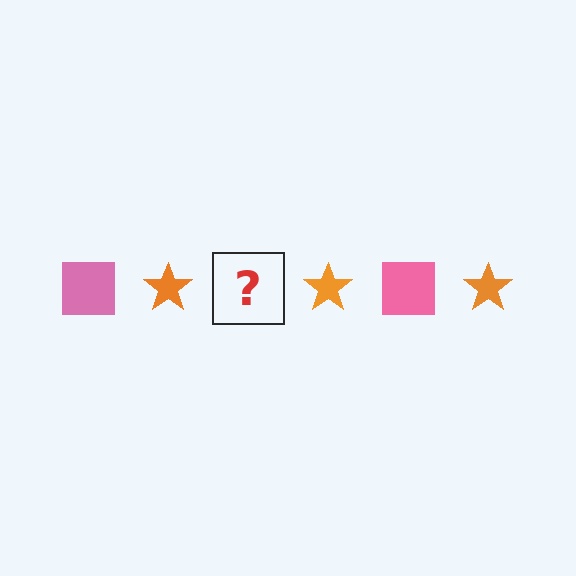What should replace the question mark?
The question mark should be replaced with a pink square.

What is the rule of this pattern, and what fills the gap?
The rule is that the pattern alternates between pink square and orange star. The gap should be filled with a pink square.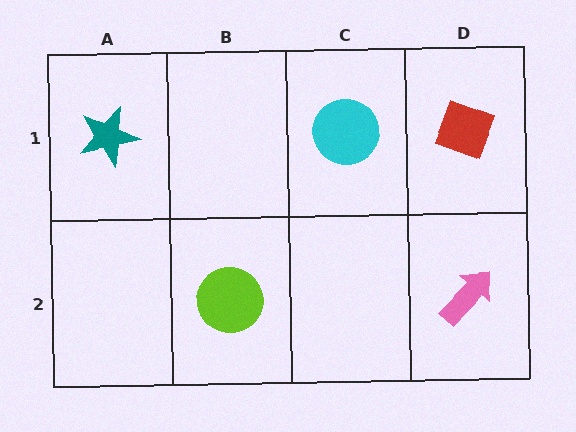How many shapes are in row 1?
3 shapes.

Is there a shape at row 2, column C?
No, that cell is empty.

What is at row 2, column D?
A pink arrow.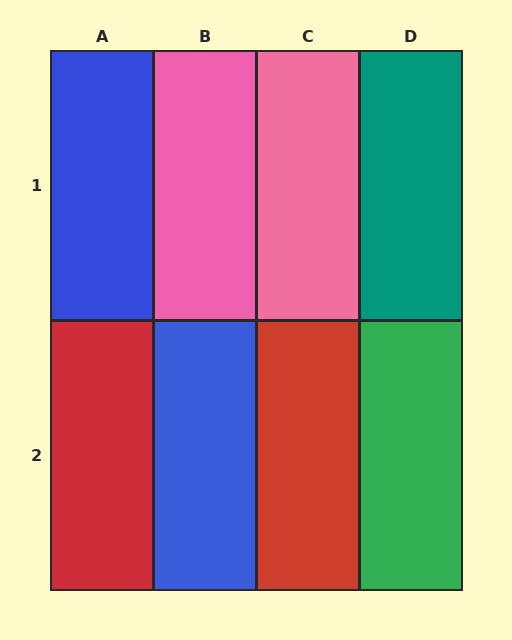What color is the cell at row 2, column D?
Green.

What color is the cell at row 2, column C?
Red.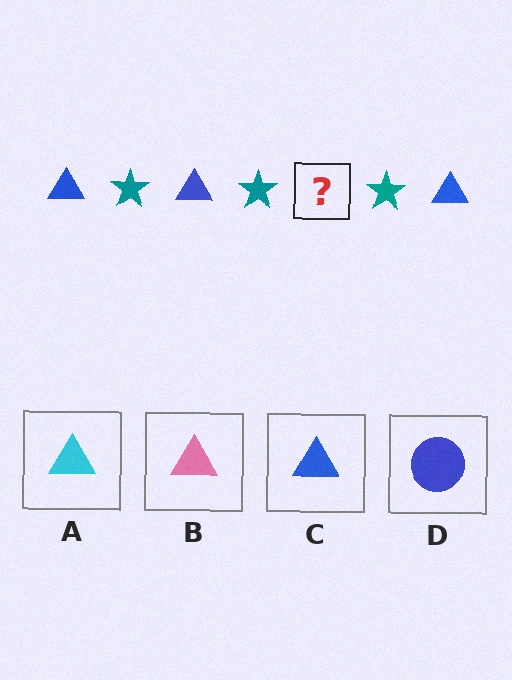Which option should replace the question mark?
Option C.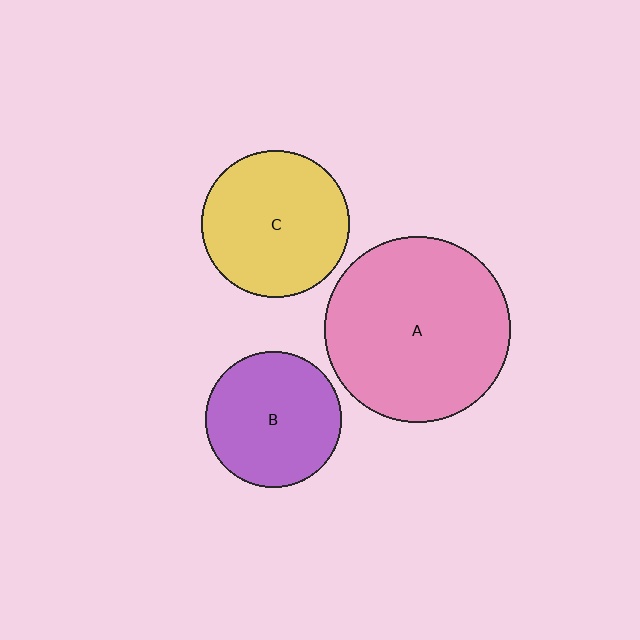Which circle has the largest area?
Circle A (pink).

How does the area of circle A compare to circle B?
Approximately 1.9 times.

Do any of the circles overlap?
No, none of the circles overlap.